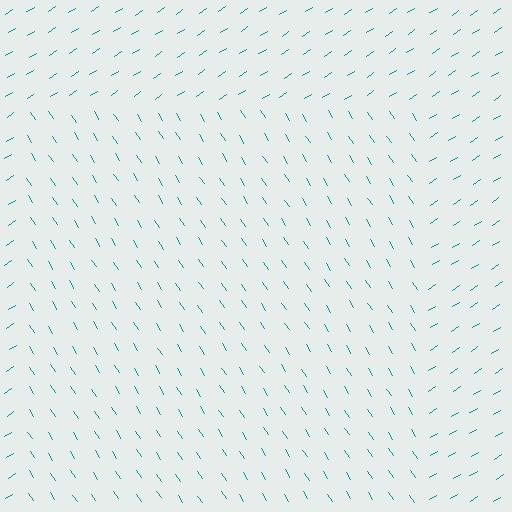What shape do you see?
I see a rectangle.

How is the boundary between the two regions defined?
The boundary is defined purely by a change in line orientation (approximately 90 degrees difference). All lines are the same color and thickness.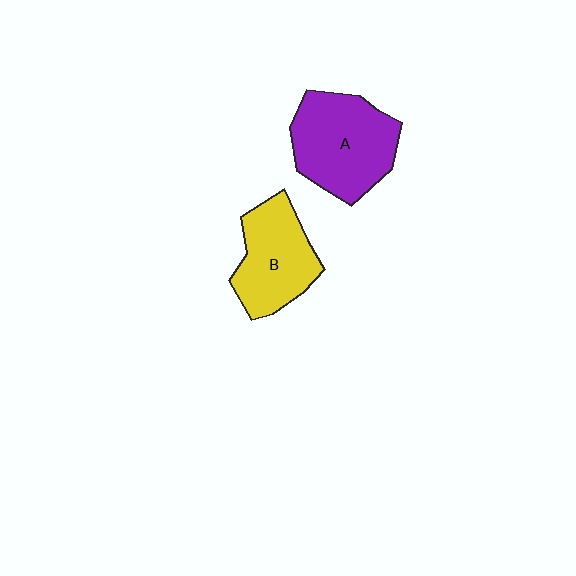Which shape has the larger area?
Shape A (purple).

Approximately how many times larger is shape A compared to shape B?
Approximately 1.2 times.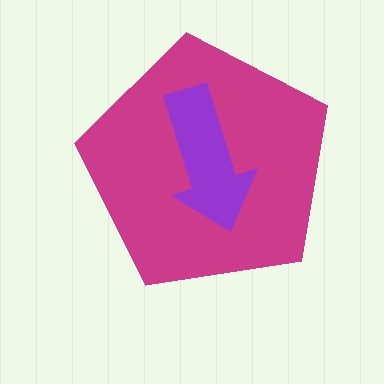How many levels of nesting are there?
2.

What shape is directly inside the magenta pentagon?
The purple arrow.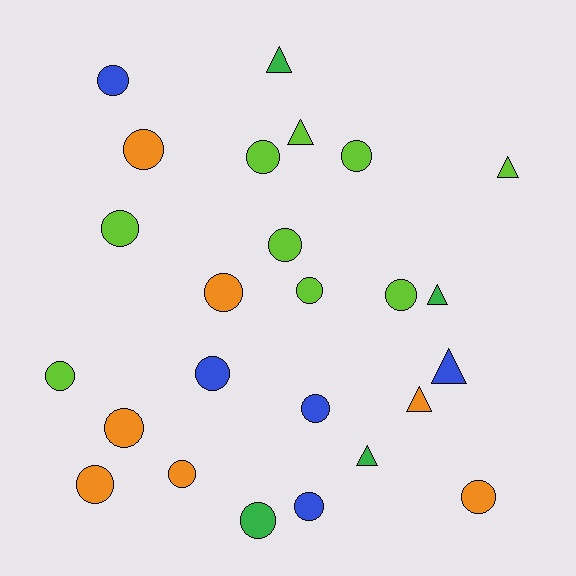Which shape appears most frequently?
Circle, with 18 objects.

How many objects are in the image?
There are 25 objects.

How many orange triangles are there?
There is 1 orange triangle.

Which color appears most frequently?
Lime, with 9 objects.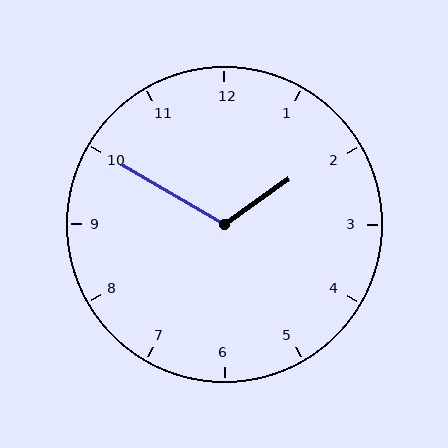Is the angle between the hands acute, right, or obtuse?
It is obtuse.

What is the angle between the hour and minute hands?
Approximately 115 degrees.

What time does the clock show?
1:50.